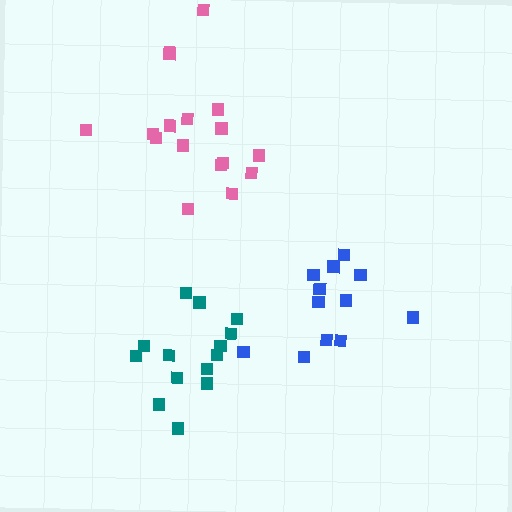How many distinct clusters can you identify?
There are 3 distinct clusters.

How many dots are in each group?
Group 1: 12 dots, Group 2: 17 dots, Group 3: 14 dots (43 total).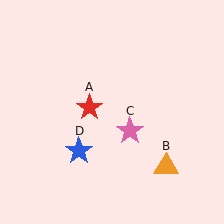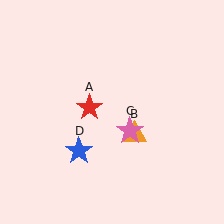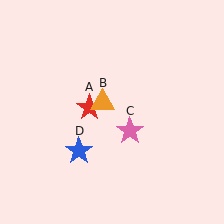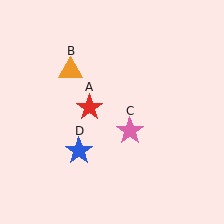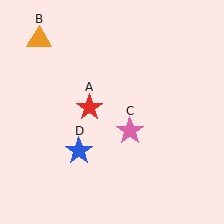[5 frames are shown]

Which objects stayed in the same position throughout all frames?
Red star (object A) and pink star (object C) and blue star (object D) remained stationary.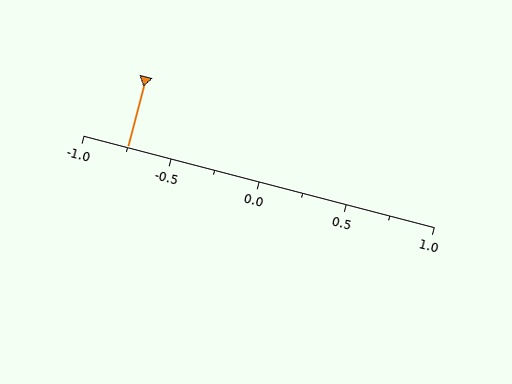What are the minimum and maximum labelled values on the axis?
The axis runs from -1.0 to 1.0.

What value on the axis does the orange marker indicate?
The marker indicates approximately -0.75.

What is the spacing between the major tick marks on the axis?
The major ticks are spaced 0.5 apart.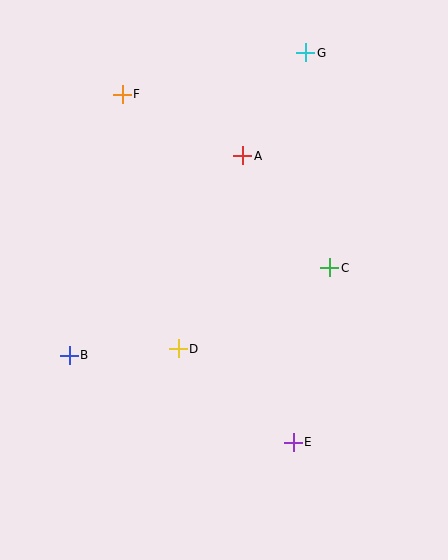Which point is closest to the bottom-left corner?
Point B is closest to the bottom-left corner.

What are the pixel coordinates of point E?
Point E is at (293, 442).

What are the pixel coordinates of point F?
Point F is at (122, 94).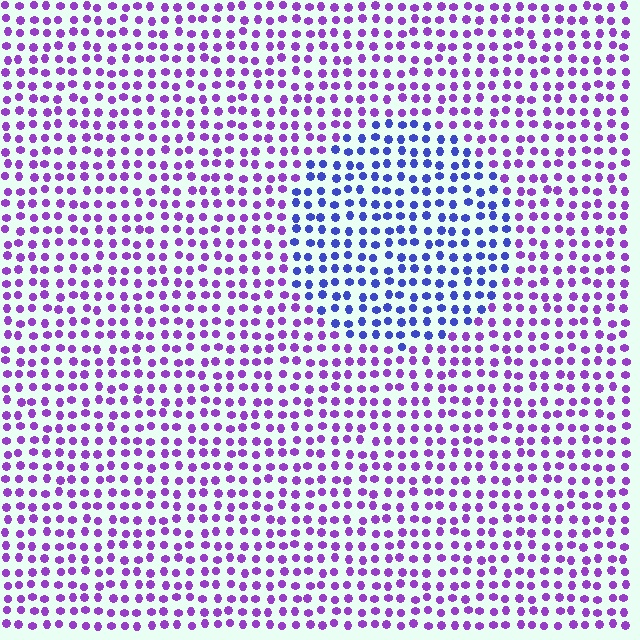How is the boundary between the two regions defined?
The boundary is defined purely by a slight shift in hue (about 45 degrees). Spacing, size, and orientation are identical on both sides.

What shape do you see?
I see a circle.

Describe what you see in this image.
The image is filled with small purple elements in a uniform arrangement. A circle-shaped region is visible where the elements are tinted to a slightly different hue, forming a subtle color boundary.